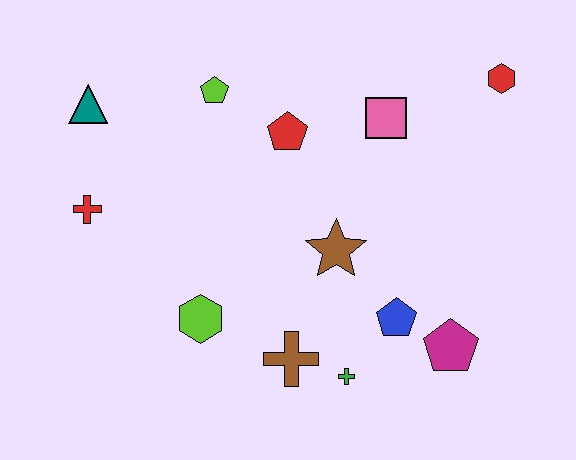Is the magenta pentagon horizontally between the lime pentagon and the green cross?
No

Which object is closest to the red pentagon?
The lime pentagon is closest to the red pentagon.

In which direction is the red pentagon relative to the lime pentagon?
The red pentagon is to the right of the lime pentagon.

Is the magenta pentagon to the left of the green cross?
No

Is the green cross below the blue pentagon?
Yes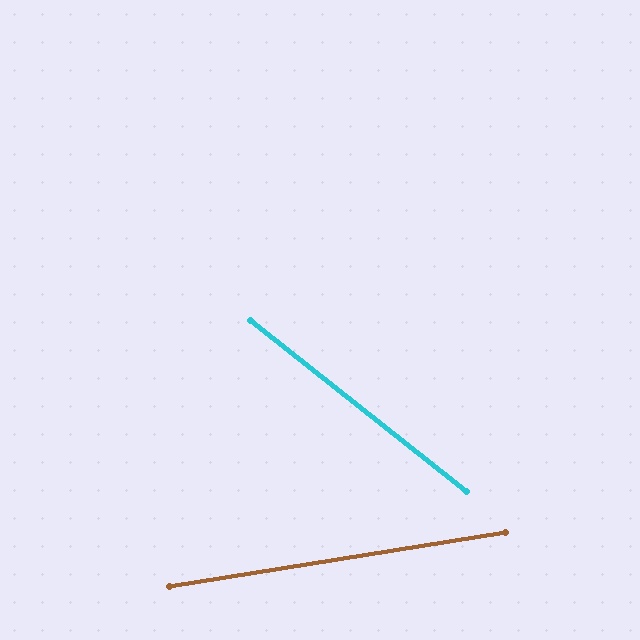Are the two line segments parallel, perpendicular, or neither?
Neither parallel nor perpendicular — they differ by about 47°.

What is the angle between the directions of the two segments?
Approximately 47 degrees.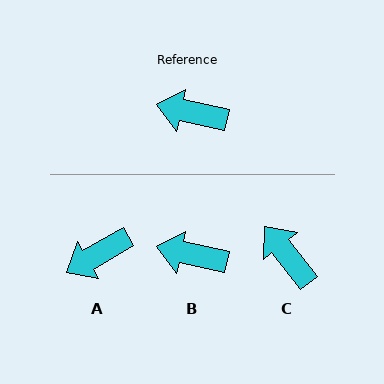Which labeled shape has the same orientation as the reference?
B.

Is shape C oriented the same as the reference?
No, it is off by about 40 degrees.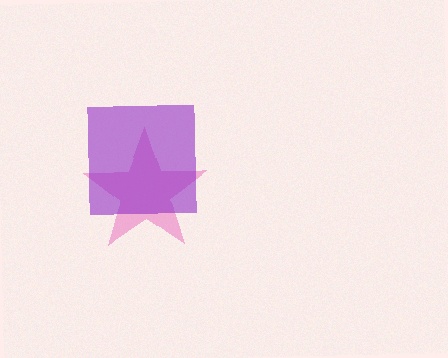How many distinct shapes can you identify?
There are 2 distinct shapes: a pink star, a purple square.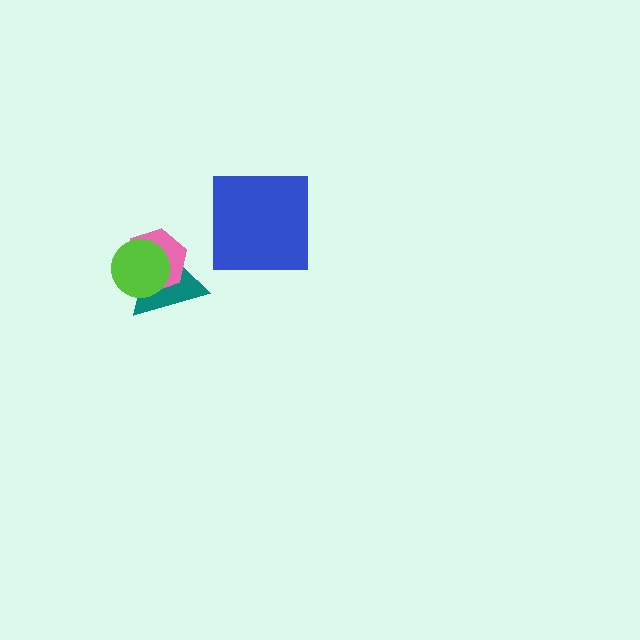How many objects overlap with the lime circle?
2 objects overlap with the lime circle.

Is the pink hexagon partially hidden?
Yes, it is partially covered by another shape.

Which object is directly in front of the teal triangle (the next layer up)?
The pink hexagon is directly in front of the teal triangle.